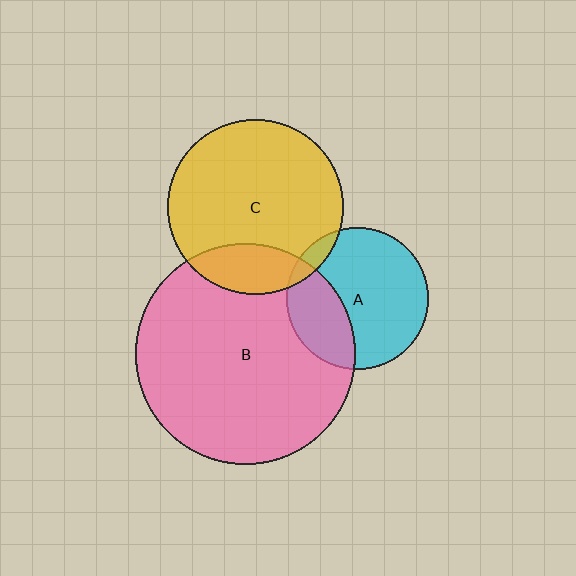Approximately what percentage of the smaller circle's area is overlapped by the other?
Approximately 30%.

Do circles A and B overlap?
Yes.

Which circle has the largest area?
Circle B (pink).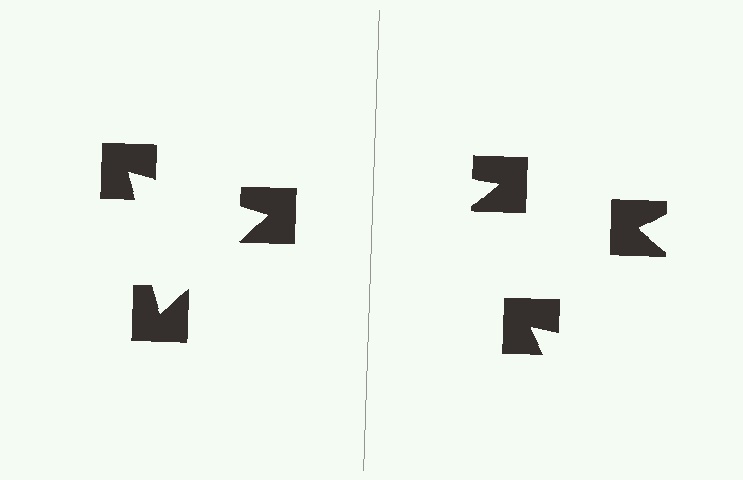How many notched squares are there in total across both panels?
6 — 3 on each side.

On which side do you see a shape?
An illusory triangle appears on the left side. On the right side the wedge cuts are rotated, so no coherent shape forms.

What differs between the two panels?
The notched squares are positioned identically on both sides; only the wedge orientations differ. On the left they align to a triangle; on the right they are misaligned.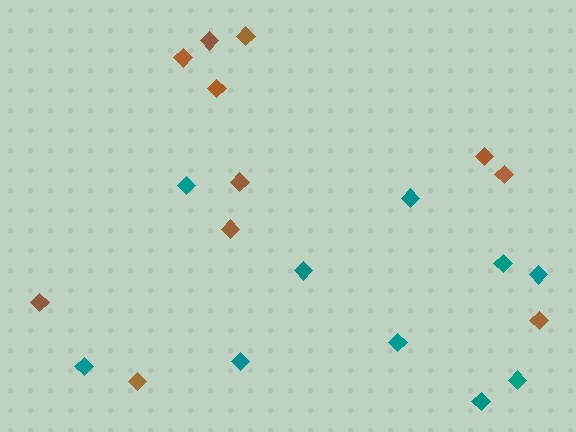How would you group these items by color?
There are 2 groups: one group of brown diamonds (11) and one group of teal diamonds (10).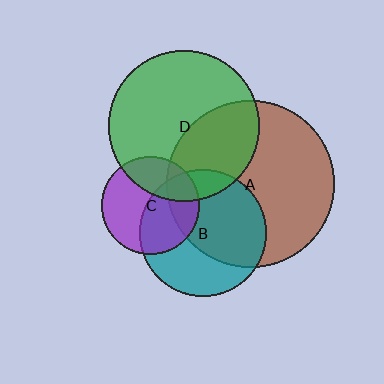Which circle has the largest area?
Circle A (brown).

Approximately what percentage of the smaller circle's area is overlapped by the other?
Approximately 30%.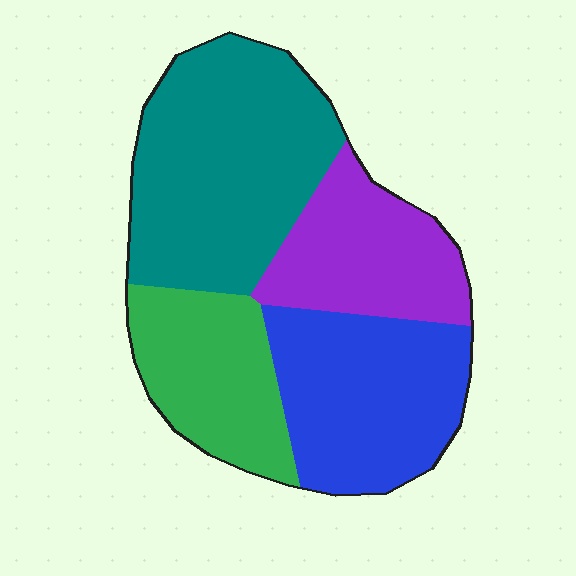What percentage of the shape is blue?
Blue covers 26% of the shape.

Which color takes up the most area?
Teal, at roughly 35%.